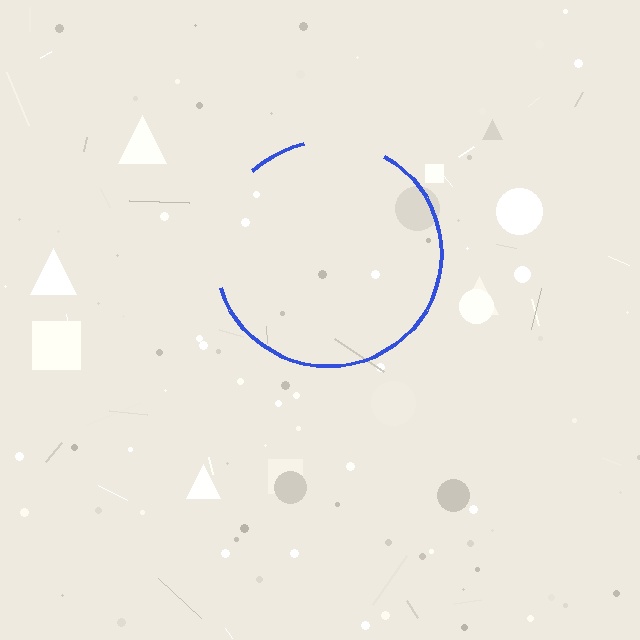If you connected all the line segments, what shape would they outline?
They would outline a circle.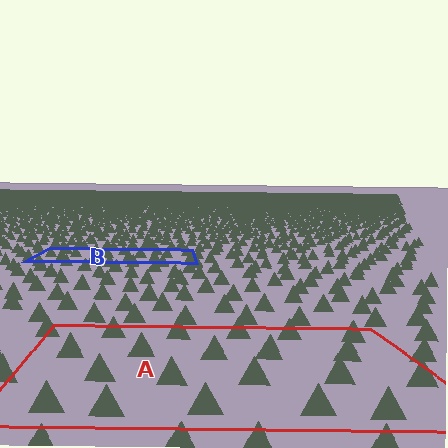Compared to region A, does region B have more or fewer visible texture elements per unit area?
Region B has more texture elements per unit area — they are packed more densely because it is farther away.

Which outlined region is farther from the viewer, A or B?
Region B is farther from the viewer — the texture elements inside it appear smaller and more densely packed.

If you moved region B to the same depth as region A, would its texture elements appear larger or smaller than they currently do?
They would appear larger. At a closer depth, the same texture elements are projected at a bigger on-screen size.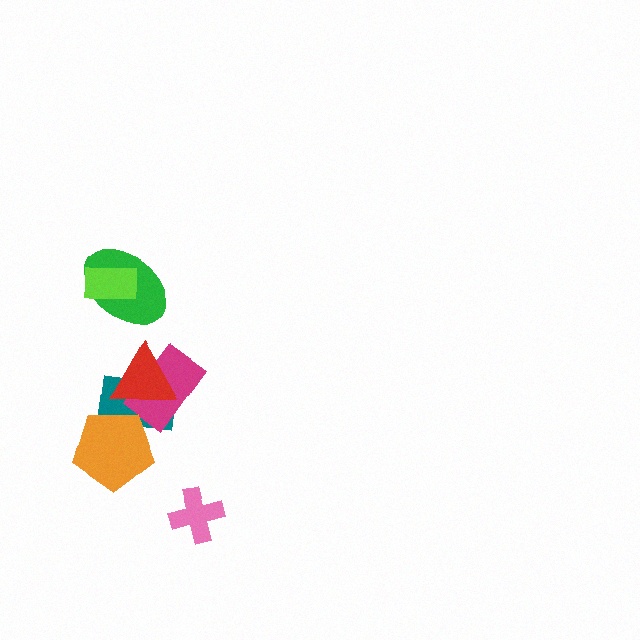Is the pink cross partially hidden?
No, no other shape covers it.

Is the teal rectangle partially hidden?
Yes, it is partially covered by another shape.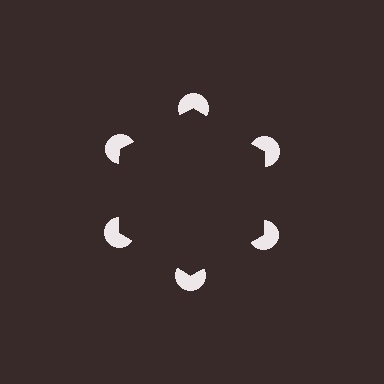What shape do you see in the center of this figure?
An illusory hexagon — its edges are inferred from the aligned wedge cuts in the pac-man discs, not physically drawn.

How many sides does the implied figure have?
6 sides.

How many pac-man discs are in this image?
There are 6 — one at each vertex of the illusory hexagon.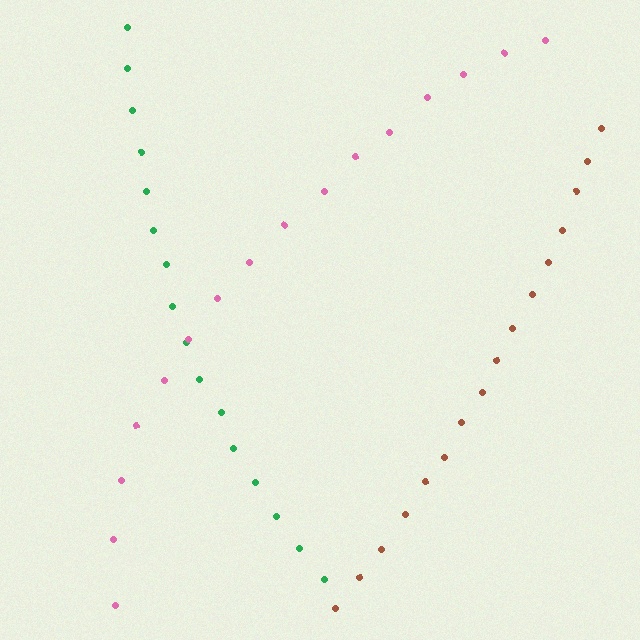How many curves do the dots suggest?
There are 3 distinct paths.